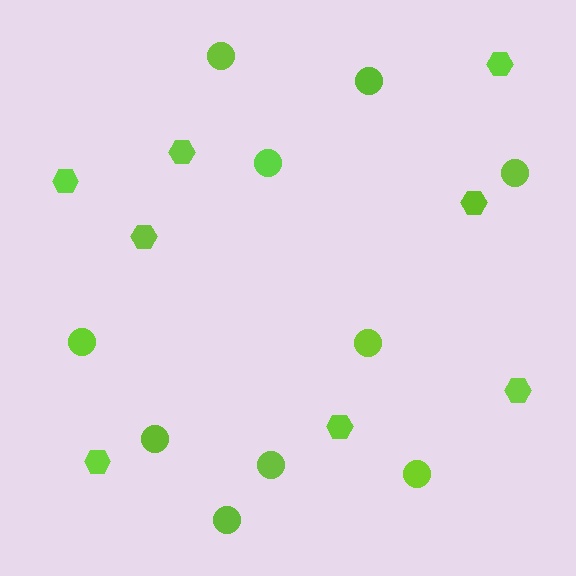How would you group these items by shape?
There are 2 groups: one group of circles (10) and one group of hexagons (8).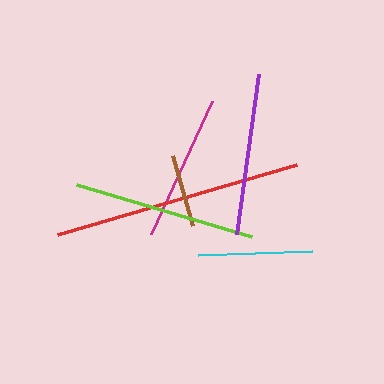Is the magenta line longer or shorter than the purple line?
The purple line is longer than the magenta line.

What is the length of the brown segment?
The brown segment is approximately 73 pixels long.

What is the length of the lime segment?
The lime segment is approximately 182 pixels long.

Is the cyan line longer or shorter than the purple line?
The purple line is longer than the cyan line.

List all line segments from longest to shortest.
From longest to shortest: red, lime, purple, magenta, cyan, brown.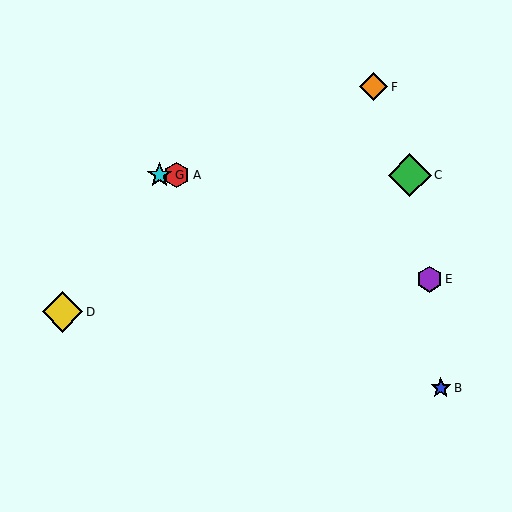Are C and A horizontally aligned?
Yes, both are at y≈175.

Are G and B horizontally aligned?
No, G is at y≈175 and B is at y≈388.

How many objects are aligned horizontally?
3 objects (A, C, G) are aligned horizontally.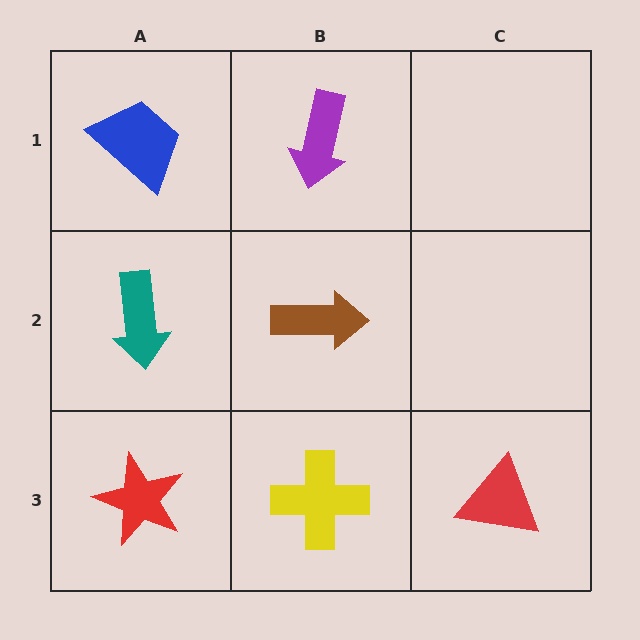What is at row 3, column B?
A yellow cross.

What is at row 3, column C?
A red triangle.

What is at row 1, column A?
A blue trapezoid.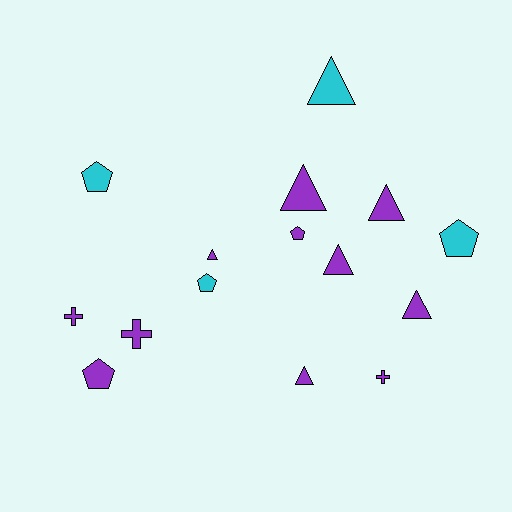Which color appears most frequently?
Purple, with 11 objects.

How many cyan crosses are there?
There are no cyan crosses.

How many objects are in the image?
There are 15 objects.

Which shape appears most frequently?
Triangle, with 7 objects.